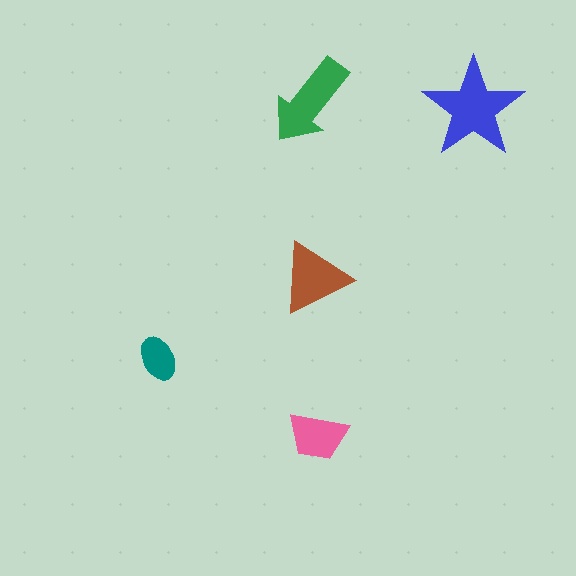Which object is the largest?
The blue star.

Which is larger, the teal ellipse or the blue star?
The blue star.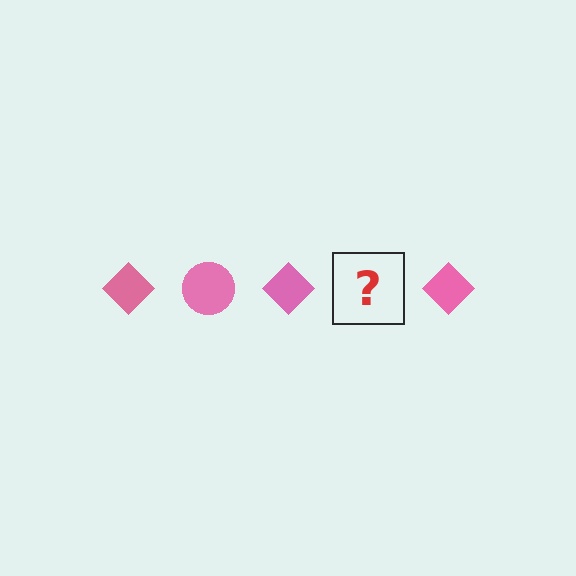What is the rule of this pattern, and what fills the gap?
The rule is that the pattern cycles through diamond, circle shapes in pink. The gap should be filled with a pink circle.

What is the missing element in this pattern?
The missing element is a pink circle.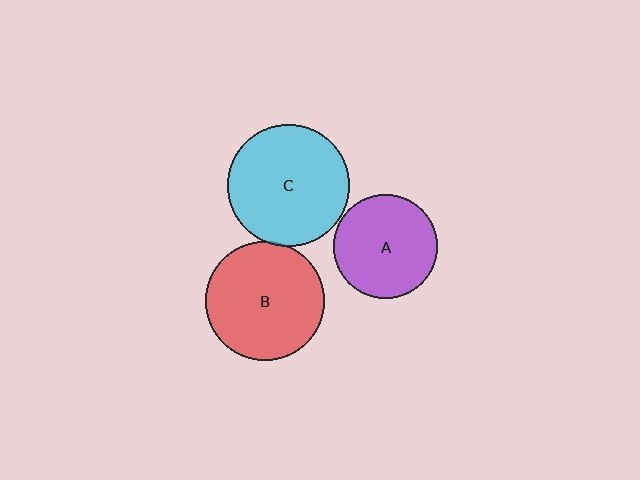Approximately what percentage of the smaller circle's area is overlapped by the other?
Approximately 5%.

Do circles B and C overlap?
Yes.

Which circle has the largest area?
Circle C (cyan).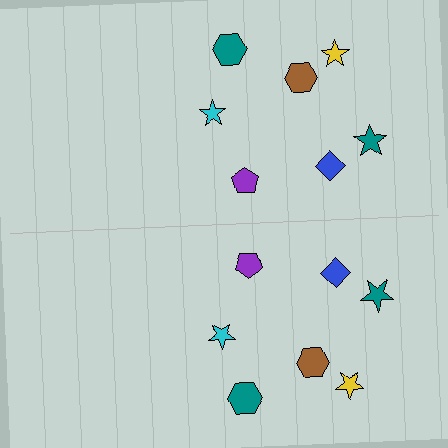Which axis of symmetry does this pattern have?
The pattern has a horizontal axis of symmetry running through the center of the image.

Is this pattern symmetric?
Yes, this pattern has bilateral (reflection) symmetry.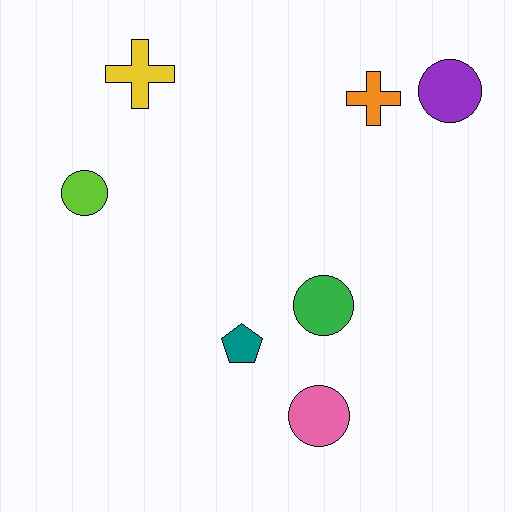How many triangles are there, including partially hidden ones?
There are no triangles.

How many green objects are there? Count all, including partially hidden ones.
There is 1 green object.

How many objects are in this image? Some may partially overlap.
There are 7 objects.